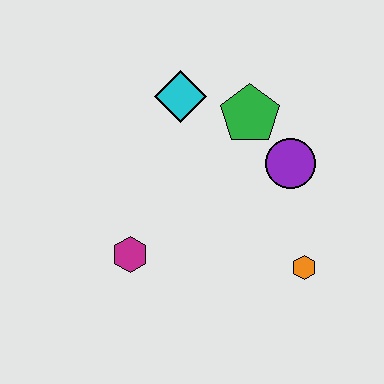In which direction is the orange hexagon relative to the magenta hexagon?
The orange hexagon is to the right of the magenta hexagon.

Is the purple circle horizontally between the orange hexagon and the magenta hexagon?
Yes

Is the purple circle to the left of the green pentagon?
No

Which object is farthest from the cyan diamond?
The orange hexagon is farthest from the cyan diamond.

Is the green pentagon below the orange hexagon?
No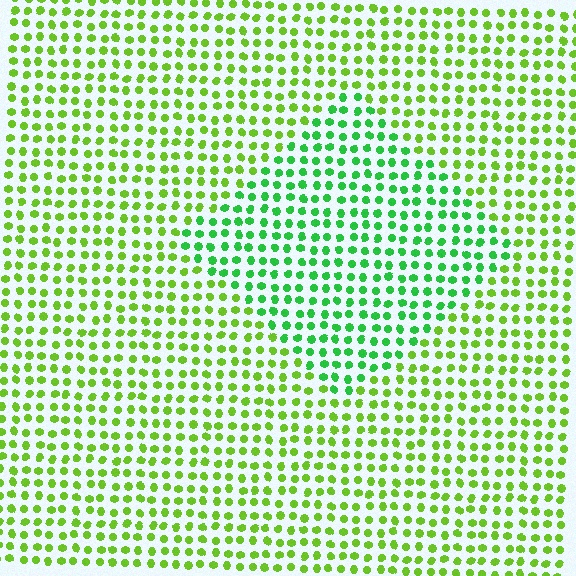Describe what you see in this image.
The image is filled with small lime elements in a uniform arrangement. A diamond-shaped region is visible where the elements are tinted to a slightly different hue, forming a subtle color boundary.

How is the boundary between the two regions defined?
The boundary is defined purely by a slight shift in hue (about 35 degrees). Spacing, size, and orientation are identical on both sides.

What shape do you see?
I see a diamond.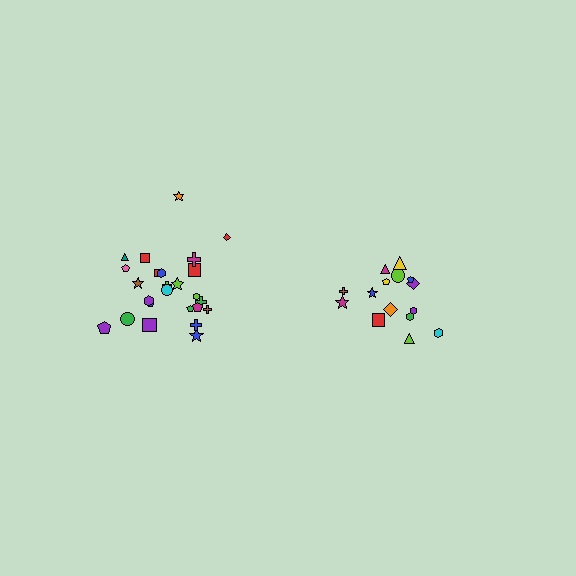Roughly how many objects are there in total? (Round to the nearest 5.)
Roughly 40 objects in total.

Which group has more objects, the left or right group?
The left group.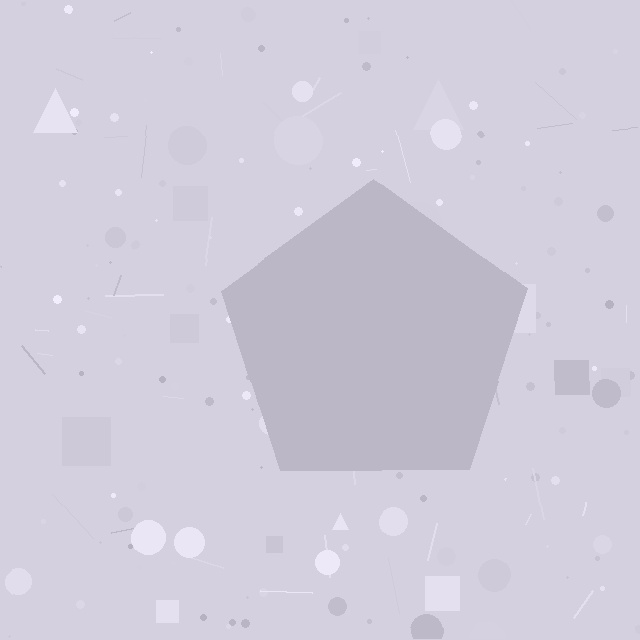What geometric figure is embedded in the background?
A pentagon is embedded in the background.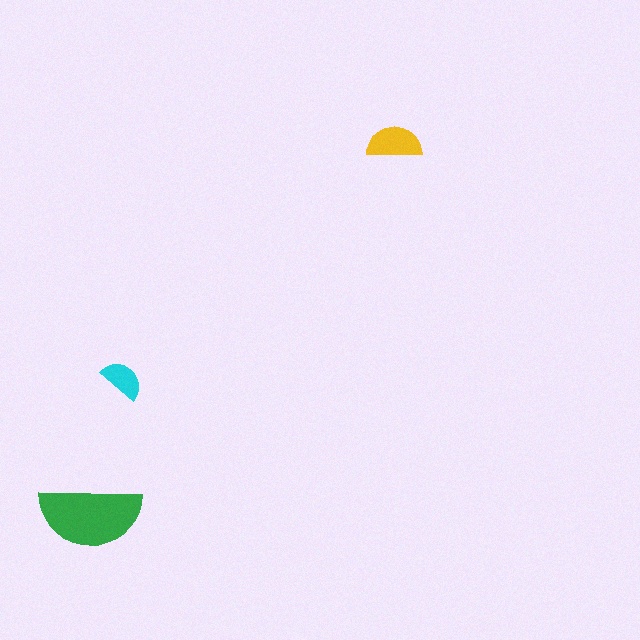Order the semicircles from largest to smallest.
the green one, the yellow one, the cyan one.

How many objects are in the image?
There are 3 objects in the image.